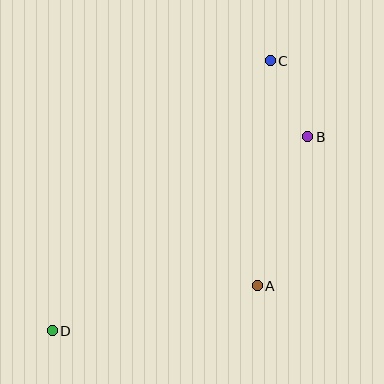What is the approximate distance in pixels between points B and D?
The distance between B and D is approximately 320 pixels.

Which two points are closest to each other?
Points B and C are closest to each other.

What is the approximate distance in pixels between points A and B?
The distance between A and B is approximately 157 pixels.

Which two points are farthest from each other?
Points C and D are farthest from each other.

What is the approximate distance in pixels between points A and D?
The distance between A and D is approximately 210 pixels.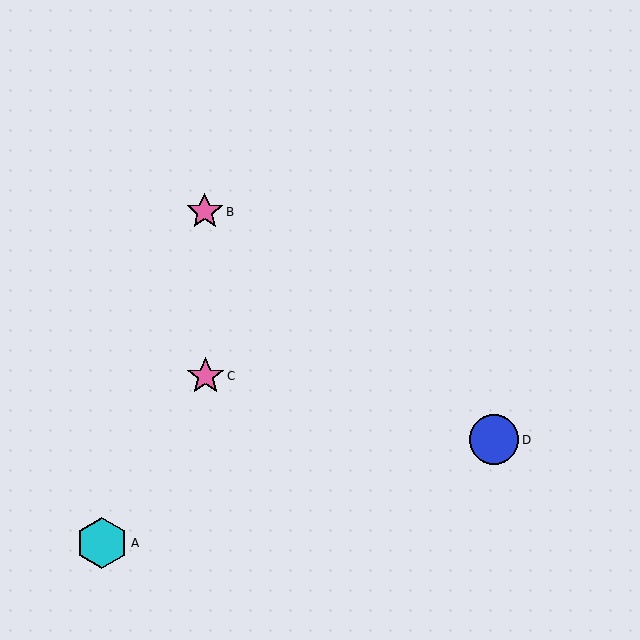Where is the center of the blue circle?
The center of the blue circle is at (494, 440).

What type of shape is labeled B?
Shape B is a pink star.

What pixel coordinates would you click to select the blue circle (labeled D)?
Click at (494, 440) to select the blue circle D.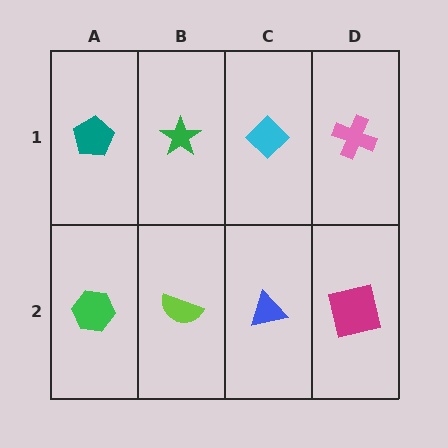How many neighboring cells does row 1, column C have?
3.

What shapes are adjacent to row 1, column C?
A blue triangle (row 2, column C), a green star (row 1, column B), a pink cross (row 1, column D).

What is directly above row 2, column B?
A green star.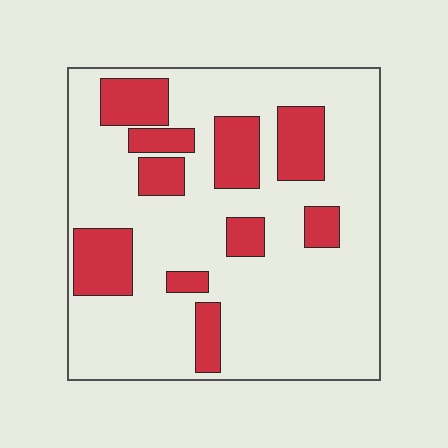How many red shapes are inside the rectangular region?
10.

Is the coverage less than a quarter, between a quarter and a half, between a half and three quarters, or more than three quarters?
Less than a quarter.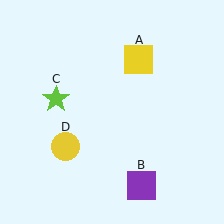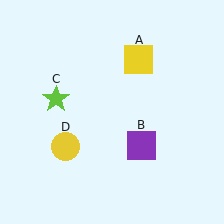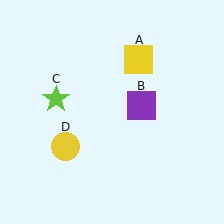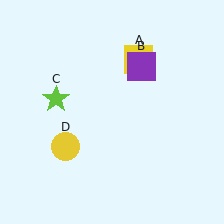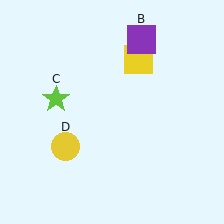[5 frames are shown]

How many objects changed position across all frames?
1 object changed position: purple square (object B).